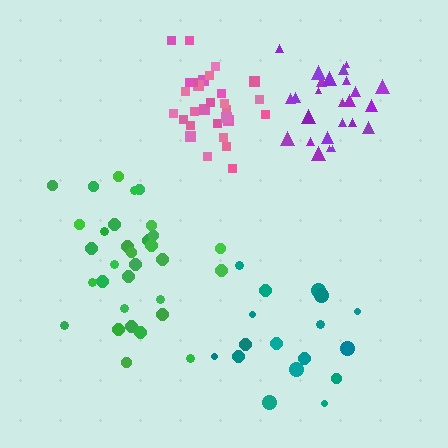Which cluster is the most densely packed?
Purple.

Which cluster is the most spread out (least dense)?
Teal.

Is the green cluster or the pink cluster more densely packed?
Pink.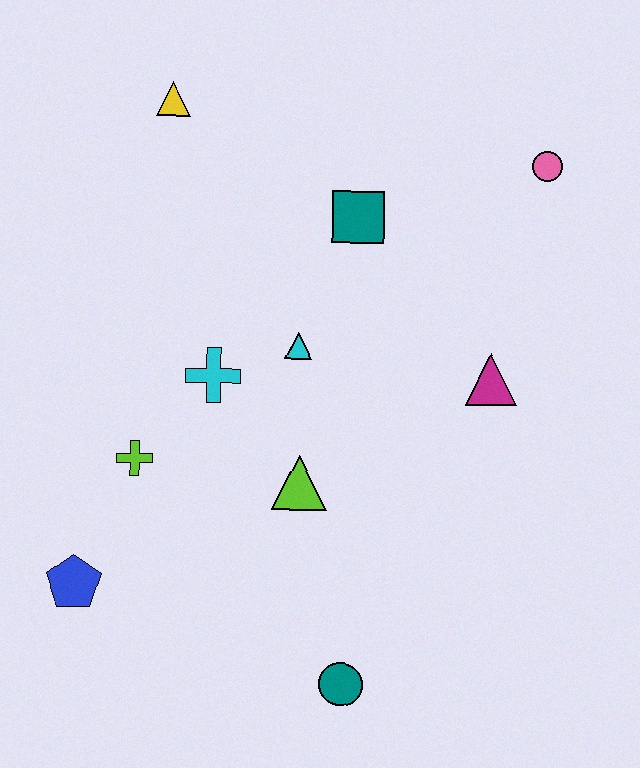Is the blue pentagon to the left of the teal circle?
Yes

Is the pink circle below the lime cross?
No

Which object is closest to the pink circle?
The teal square is closest to the pink circle.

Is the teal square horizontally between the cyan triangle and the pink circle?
Yes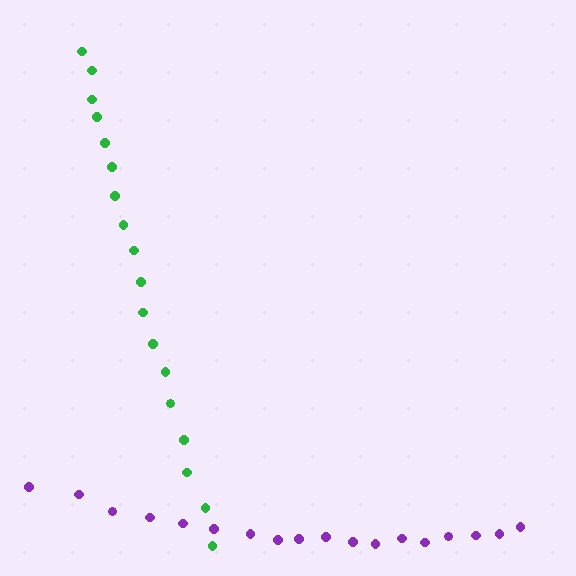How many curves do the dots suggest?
There are 2 distinct paths.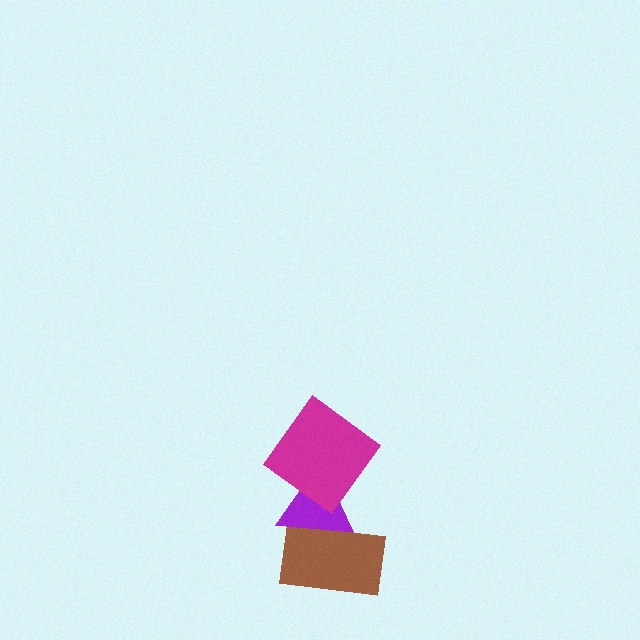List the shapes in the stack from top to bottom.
From top to bottom: the magenta diamond, the purple triangle, the brown rectangle.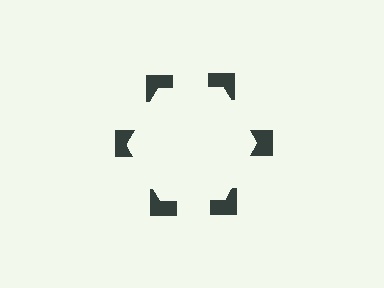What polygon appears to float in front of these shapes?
An illusory hexagon — its edges are inferred from the aligned wedge cuts in the notched squares, not physically drawn.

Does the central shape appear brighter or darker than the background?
It typically appears slightly brighter than the background, even though no actual brightness change is drawn.